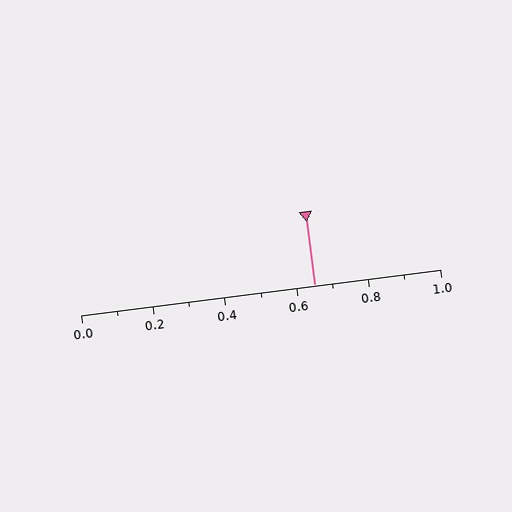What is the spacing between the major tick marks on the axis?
The major ticks are spaced 0.2 apart.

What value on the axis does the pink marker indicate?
The marker indicates approximately 0.65.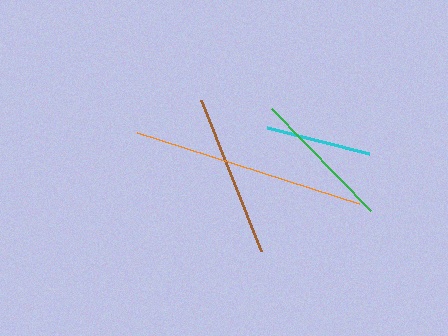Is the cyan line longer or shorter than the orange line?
The orange line is longer than the cyan line.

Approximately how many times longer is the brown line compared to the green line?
The brown line is approximately 1.1 times the length of the green line.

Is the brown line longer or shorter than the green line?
The brown line is longer than the green line.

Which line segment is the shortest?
The cyan line is the shortest at approximately 105 pixels.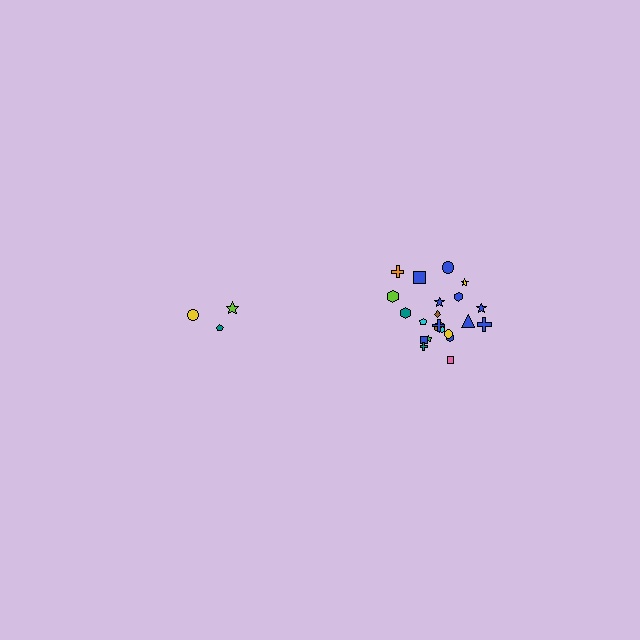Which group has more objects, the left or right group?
The right group.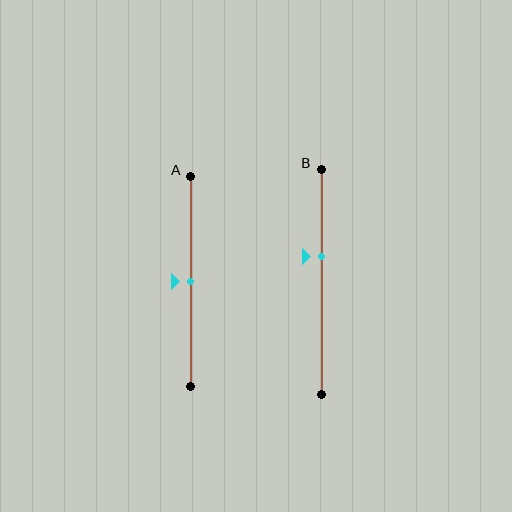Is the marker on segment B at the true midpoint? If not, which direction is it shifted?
No, the marker on segment B is shifted upward by about 12% of the segment length.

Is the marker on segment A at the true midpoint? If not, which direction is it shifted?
Yes, the marker on segment A is at the true midpoint.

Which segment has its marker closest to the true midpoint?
Segment A has its marker closest to the true midpoint.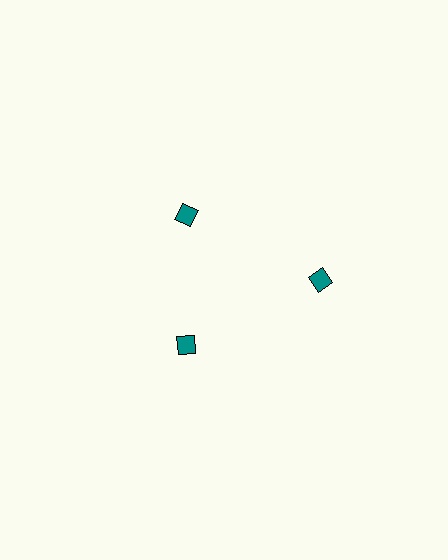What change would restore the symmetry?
The symmetry would be restored by moving it inward, back onto the ring so that all 3 diamonds sit at equal angles and equal distance from the center.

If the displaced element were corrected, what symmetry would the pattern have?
It would have 3-fold rotational symmetry — the pattern would map onto itself every 120 degrees.